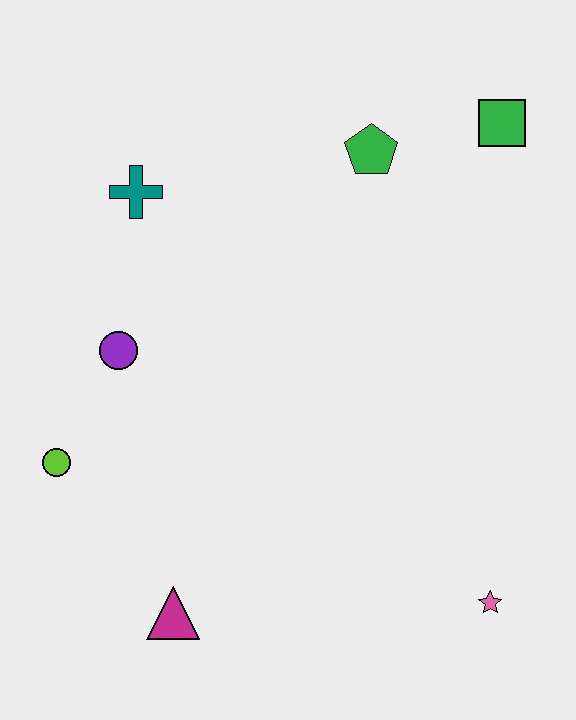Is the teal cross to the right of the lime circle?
Yes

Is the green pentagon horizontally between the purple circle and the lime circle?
No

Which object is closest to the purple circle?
The lime circle is closest to the purple circle.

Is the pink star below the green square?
Yes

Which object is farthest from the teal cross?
The pink star is farthest from the teal cross.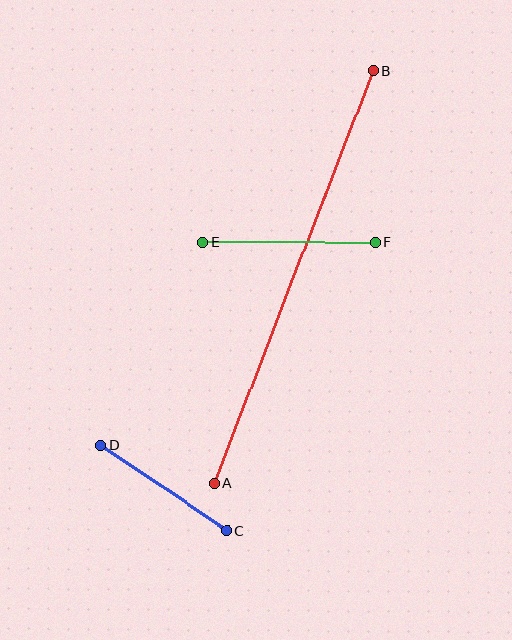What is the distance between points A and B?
The distance is approximately 442 pixels.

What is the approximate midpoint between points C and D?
The midpoint is at approximately (164, 488) pixels.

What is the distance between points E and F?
The distance is approximately 172 pixels.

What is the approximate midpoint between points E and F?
The midpoint is at approximately (289, 242) pixels.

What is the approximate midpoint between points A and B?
The midpoint is at approximately (294, 277) pixels.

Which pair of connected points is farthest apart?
Points A and B are farthest apart.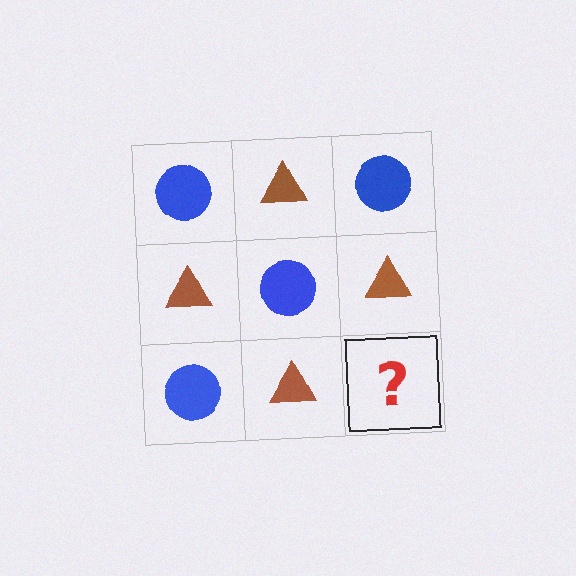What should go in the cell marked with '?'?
The missing cell should contain a blue circle.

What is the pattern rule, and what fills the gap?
The rule is that it alternates blue circle and brown triangle in a checkerboard pattern. The gap should be filled with a blue circle.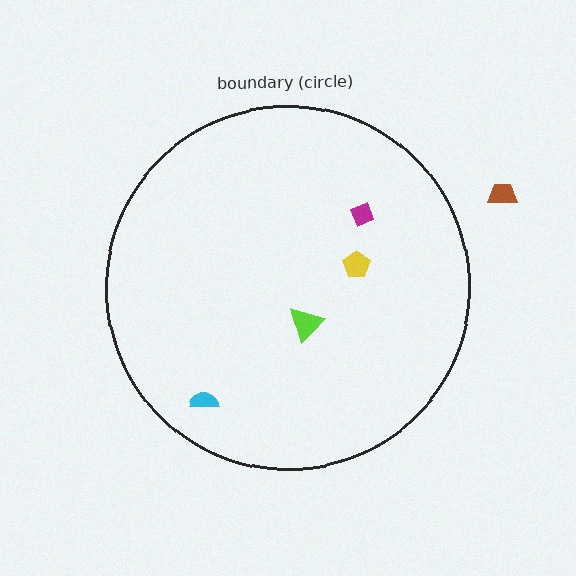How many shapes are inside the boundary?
4 inside, 1 outside.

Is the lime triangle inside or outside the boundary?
Inside.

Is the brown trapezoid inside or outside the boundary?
Outside.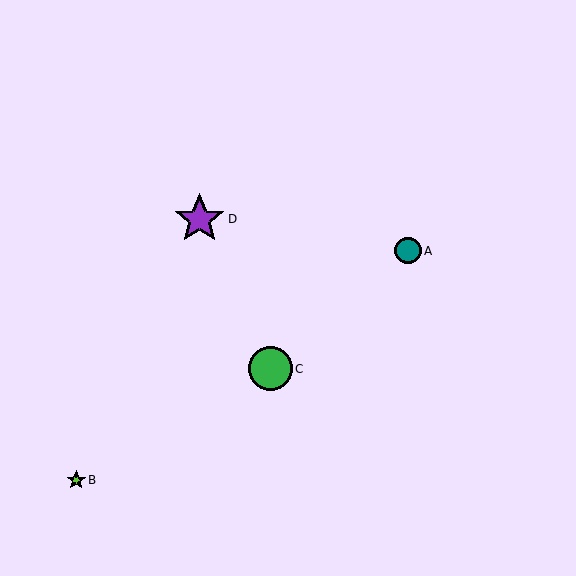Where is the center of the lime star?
The center of the lime star is at (76, 480).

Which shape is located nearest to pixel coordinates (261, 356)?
The green circle (labeled C) at (271, 369) is nearest to that location.